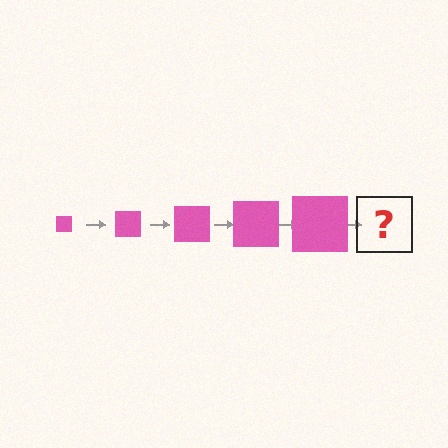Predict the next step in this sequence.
The next step is a pink square, larger than the previous one.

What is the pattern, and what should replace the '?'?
The pattern is that the square gets progressively larger each step. The '?' should be a pink square, larger than the previous one.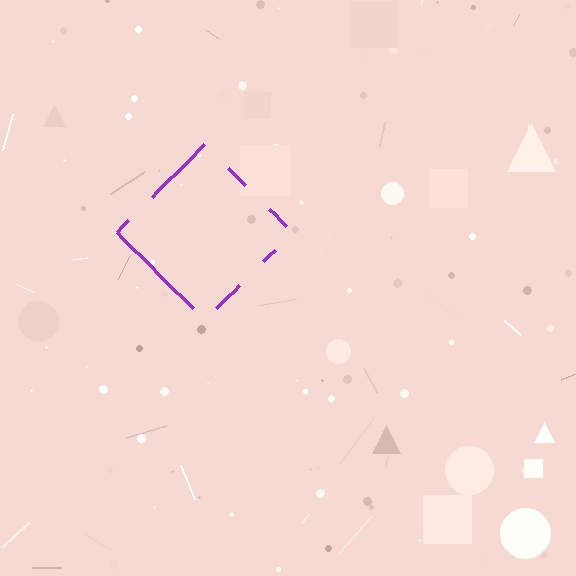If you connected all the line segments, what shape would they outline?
They would outline a diamond.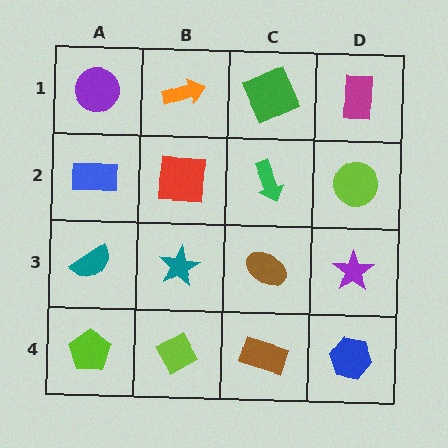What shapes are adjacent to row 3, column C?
A green arrow (row 2, column C), a brown rectangle (row 4, column C), a teal star (row 3, column B), a purple star (row 3, column D).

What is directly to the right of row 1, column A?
An orange arrow.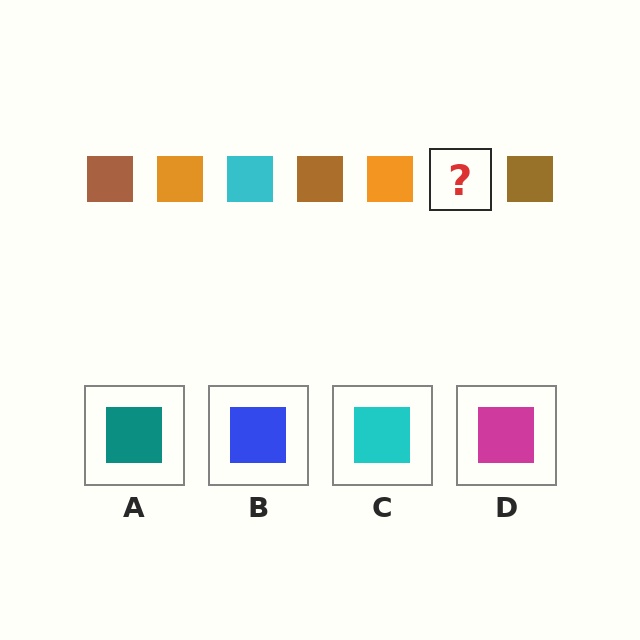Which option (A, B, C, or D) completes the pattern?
C.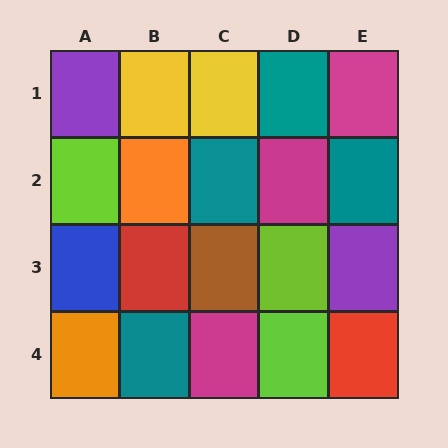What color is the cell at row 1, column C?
Yellow.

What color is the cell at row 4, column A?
Orange.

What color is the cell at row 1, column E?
Magenta.